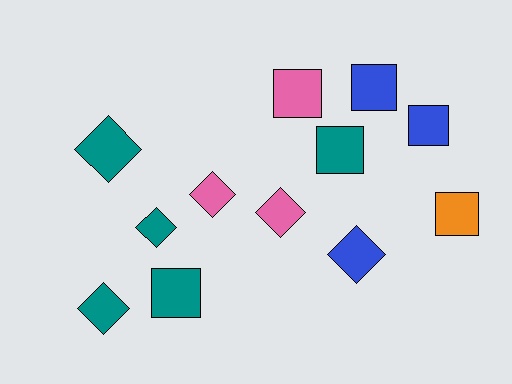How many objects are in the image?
There are 12 objects.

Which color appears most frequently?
Teal, with 5 objects.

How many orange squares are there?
There is 1 orange square.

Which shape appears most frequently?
Diamond, with 6 objects.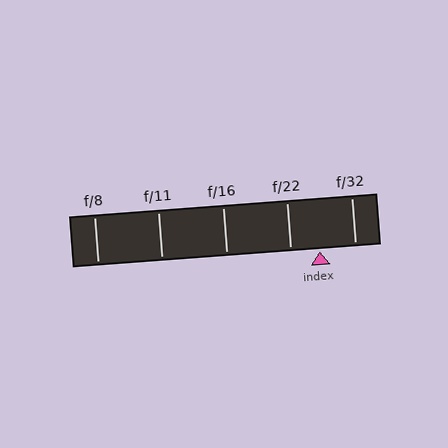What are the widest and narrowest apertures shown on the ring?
The widest aperture shown is f/8 and the narrowest is f/32.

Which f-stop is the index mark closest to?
The index mark is closest to f/22.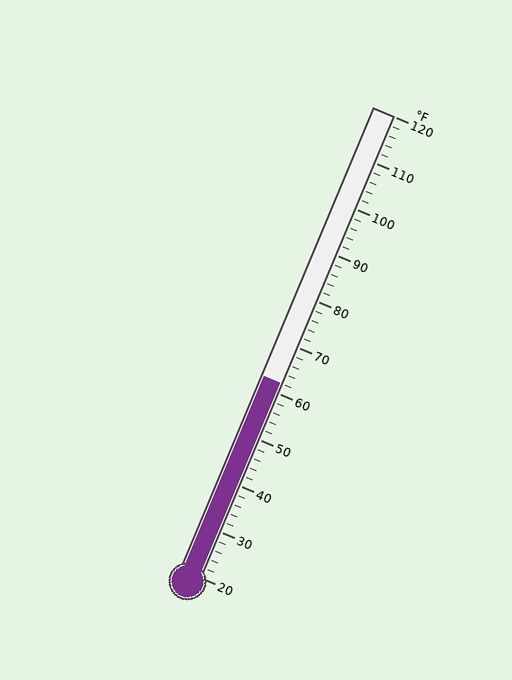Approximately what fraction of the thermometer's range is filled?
The thermometer is filled to approximately 40% of its range.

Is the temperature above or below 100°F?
The temperature is below 100°F.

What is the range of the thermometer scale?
The thermometer scale ranges from 20°F to 120°F.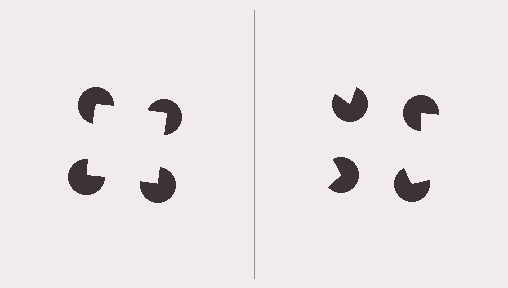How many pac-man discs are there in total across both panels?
8 — 4 on each side.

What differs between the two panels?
The pac-man discs are positioned identically on both sides; only the wedge orientations differ. On the left they align to a square; on the right they are misaligned.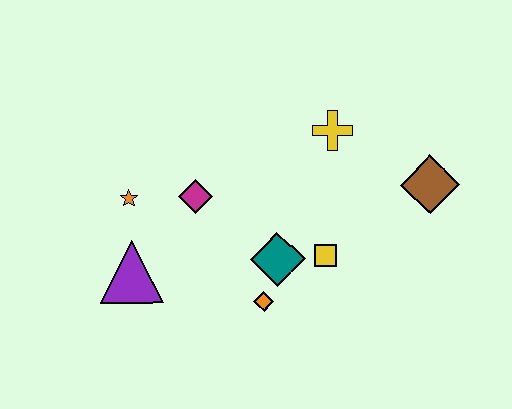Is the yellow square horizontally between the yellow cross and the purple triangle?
Yes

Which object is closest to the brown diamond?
The yellow cross is closest to the brown diamond.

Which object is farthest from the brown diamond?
The purple triangle is farthest from the brown diamond.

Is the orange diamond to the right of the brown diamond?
No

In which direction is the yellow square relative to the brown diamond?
The yellow square is to the left of the brown diamond.